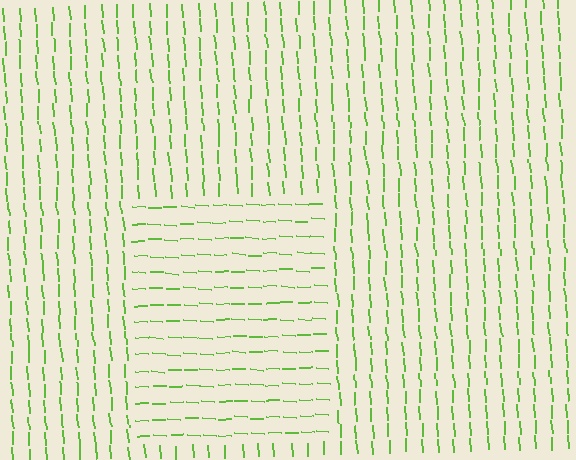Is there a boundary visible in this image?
Yes, there is a texture boundary formed by a change in line orientation.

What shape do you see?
I see a rectangle.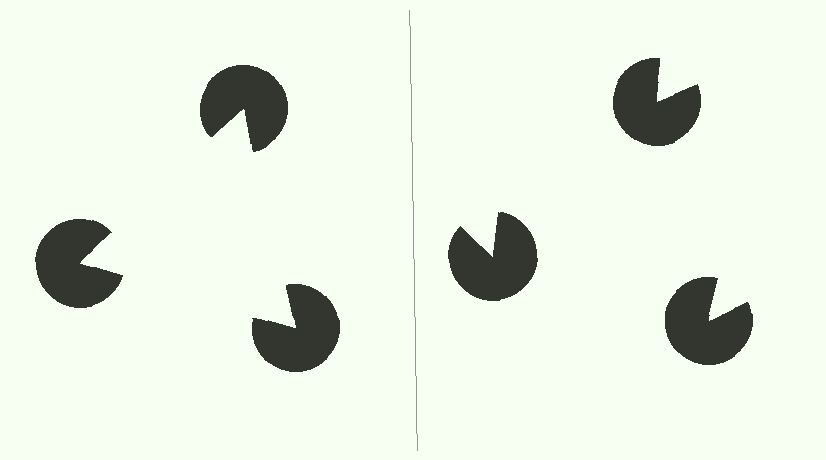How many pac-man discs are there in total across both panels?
6 — 3 on each side.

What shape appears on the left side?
An illusory triangle.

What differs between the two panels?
The pac-man discs are positioned identically on both sides; only the wedge orientations differ. On the left they align to a triangle; on the right they are misaligned.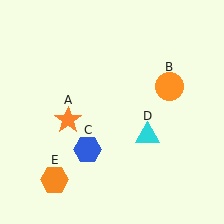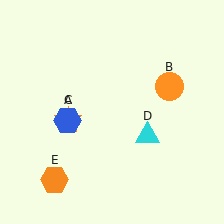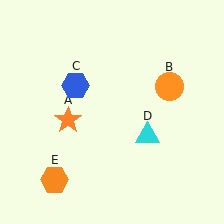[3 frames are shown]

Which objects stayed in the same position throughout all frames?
Orange star (object A) and orange circle (object B) and cyan triangle (object D) and orange hexagon (object E) remained stationary.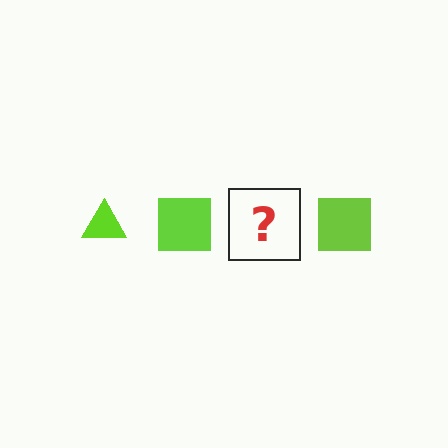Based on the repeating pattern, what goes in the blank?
The blank should be a lime triangle.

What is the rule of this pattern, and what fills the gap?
The rule is that the pattern cycles through triangle, square shapes in lime. The gap should be filled with a lime triangle.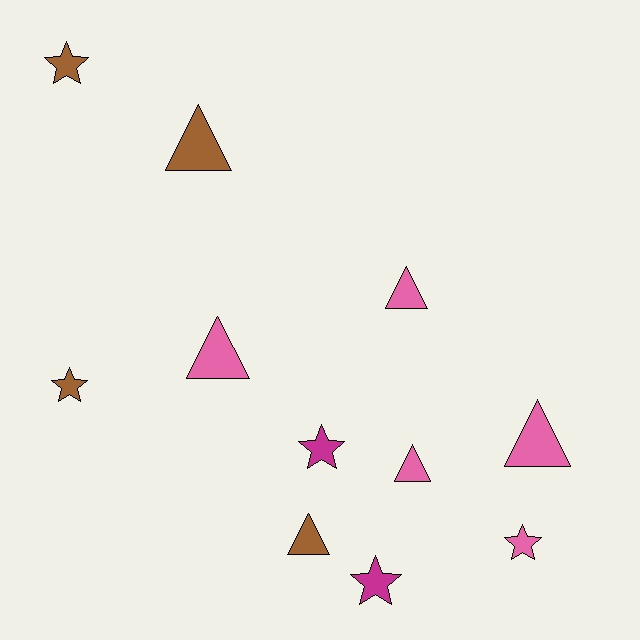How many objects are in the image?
There are 11 objects.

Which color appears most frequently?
Pink, with 5 objects.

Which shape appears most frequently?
Triangle, with 6 objects.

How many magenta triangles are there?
There are no magenta triangles.